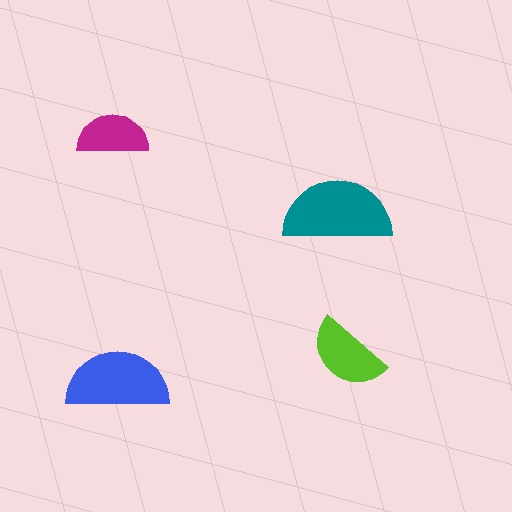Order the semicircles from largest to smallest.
the teal one, the blue one, the lime one, the magenta one.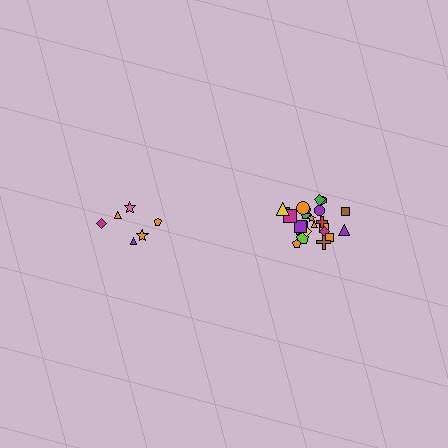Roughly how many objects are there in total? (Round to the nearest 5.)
Roughly 30 objects in total.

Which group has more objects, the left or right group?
The right group.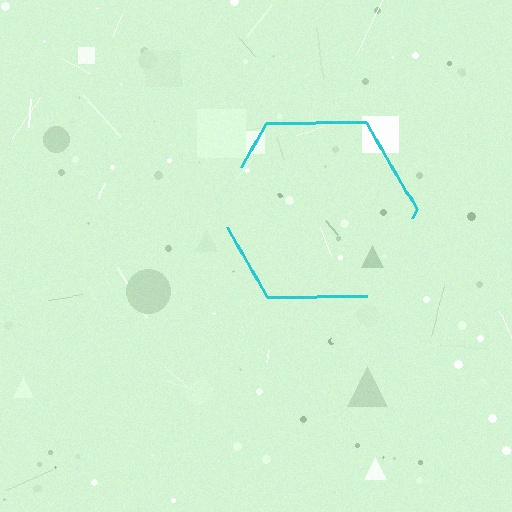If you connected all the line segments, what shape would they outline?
They would outline a hexagon.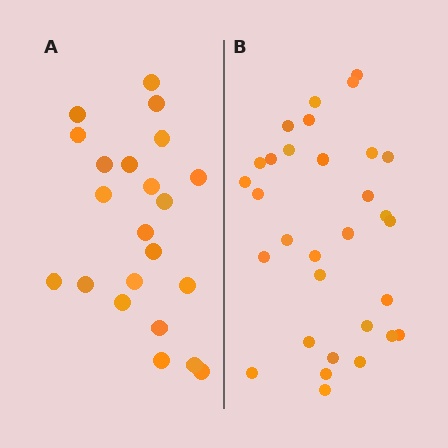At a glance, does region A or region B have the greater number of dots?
Region B (the right region) has more dots.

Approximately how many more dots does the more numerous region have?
Region B has roughly 8 or so more dots than region A.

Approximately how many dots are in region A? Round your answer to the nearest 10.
About 20 dots. (The exact count is 22, which rounds to 20.)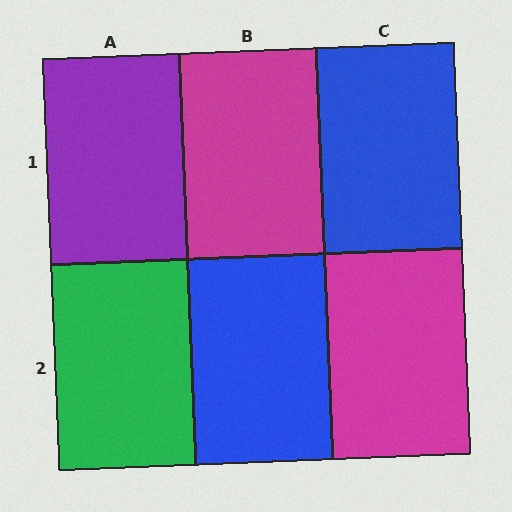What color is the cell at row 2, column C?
Magenta.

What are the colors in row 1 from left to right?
Purple, magenta, blue.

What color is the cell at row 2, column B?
Blue.